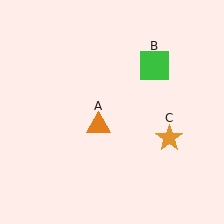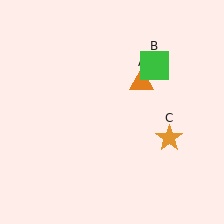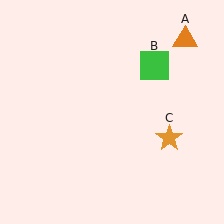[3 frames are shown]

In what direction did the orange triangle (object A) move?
The orange triangle (object A) moved up and to the right.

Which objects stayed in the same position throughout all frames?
Green square (object B) and orange star (object C) remained stationary.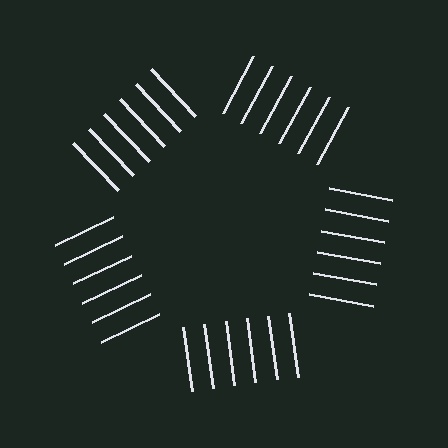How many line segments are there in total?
30 — 6 along each of the 5 edges.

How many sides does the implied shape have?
5 sides — the line-ends trace a pentagon.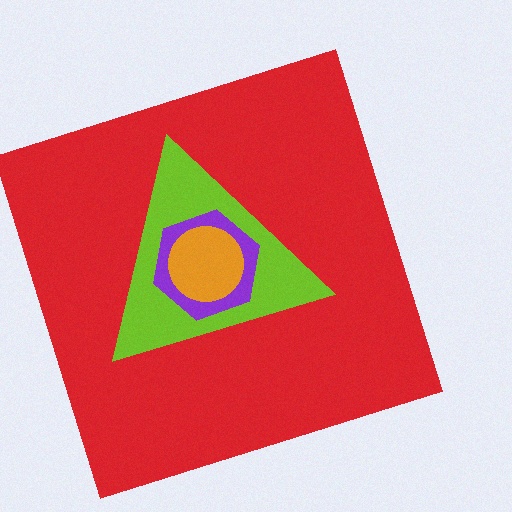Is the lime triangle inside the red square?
Yes.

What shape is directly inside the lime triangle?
The purple hexagon.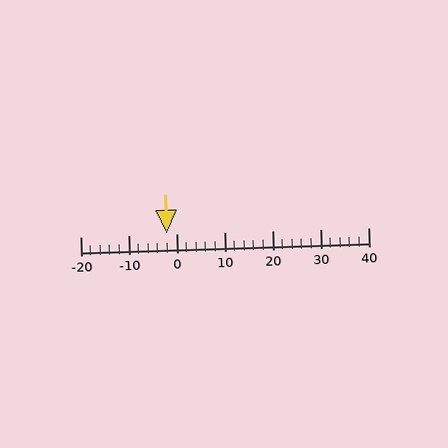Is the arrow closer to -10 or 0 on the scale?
The arrow is closer to 0.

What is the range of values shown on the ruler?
The ruler shows values from -20 to 40.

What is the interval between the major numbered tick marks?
The major tick marks are spaced 10 units apart.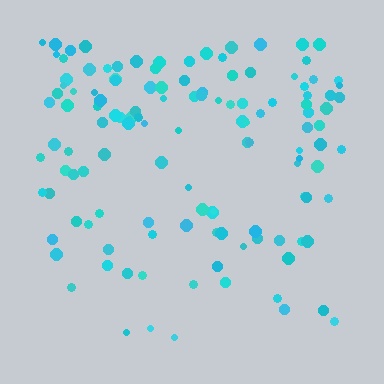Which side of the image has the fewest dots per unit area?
The bottom.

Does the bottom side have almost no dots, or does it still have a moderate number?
Still a moderate number, just noticeably fewer than the top.